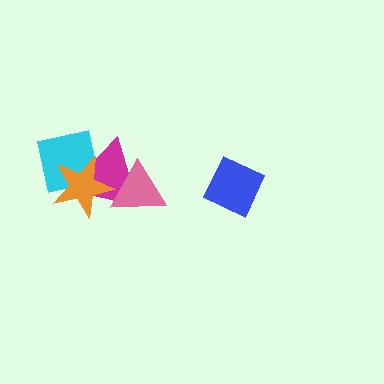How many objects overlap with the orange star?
3 objects overlap with the orange star.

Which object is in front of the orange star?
The pink triangle is in front of the orange star.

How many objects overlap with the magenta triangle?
3 objects overlap with the magenta triangle.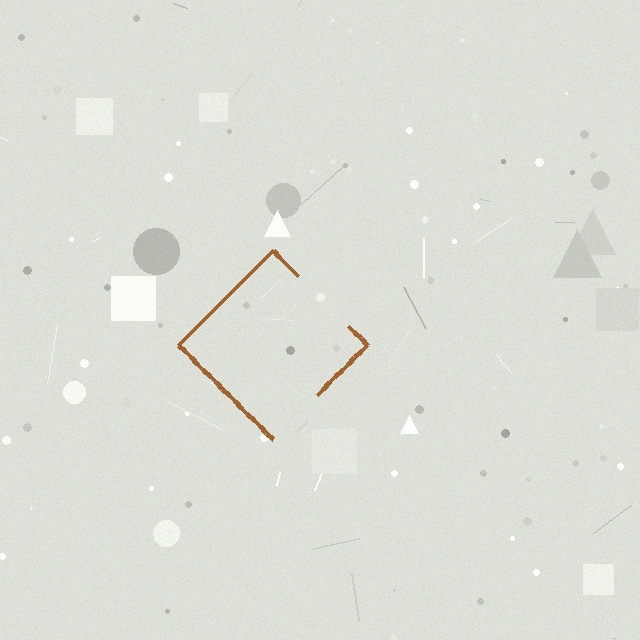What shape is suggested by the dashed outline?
The dashed outline suggests a diamond.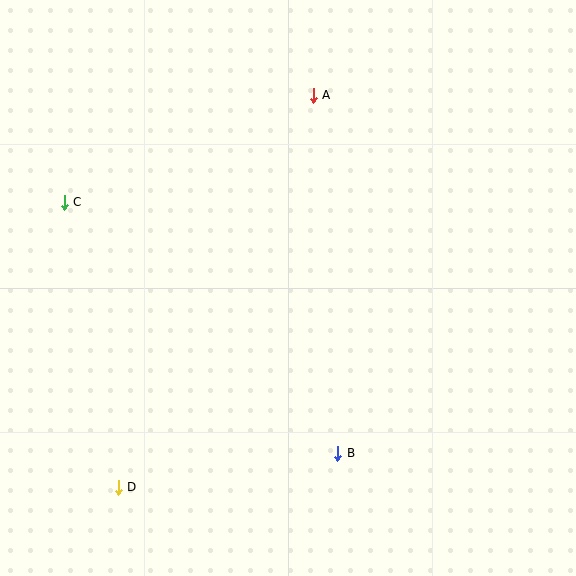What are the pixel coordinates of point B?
Point B is at (338, 453).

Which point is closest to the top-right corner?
Point A is closest to the top-right corner.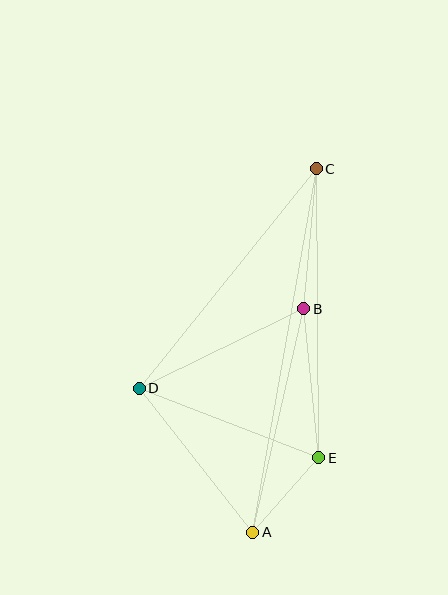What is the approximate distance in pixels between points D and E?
The distance between D and E is approximately 193 pixels.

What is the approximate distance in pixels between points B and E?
The distance between B and E is approximately 150 pixels.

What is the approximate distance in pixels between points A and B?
The distance between A and B is approximately 229 pixels.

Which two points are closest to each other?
Points A and E are closest to each other.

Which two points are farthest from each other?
Points A and C are farthest from each other.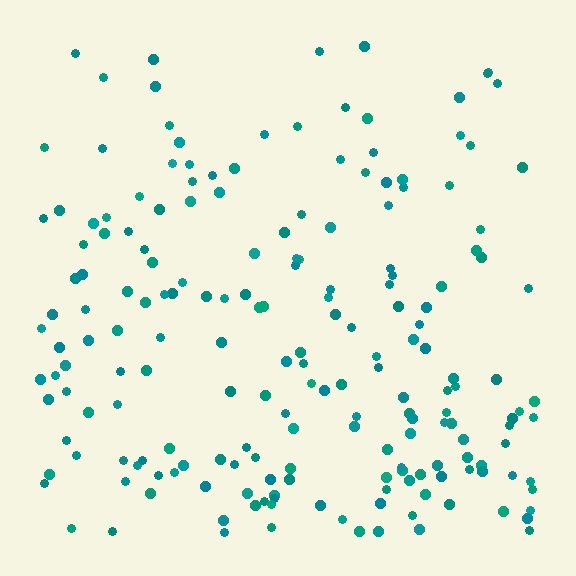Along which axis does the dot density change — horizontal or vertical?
Vertical.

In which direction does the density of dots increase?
From top to bottom, with the bottom side densest.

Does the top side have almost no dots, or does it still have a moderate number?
Still a moderate number, just noticeably fewer than the bottom.